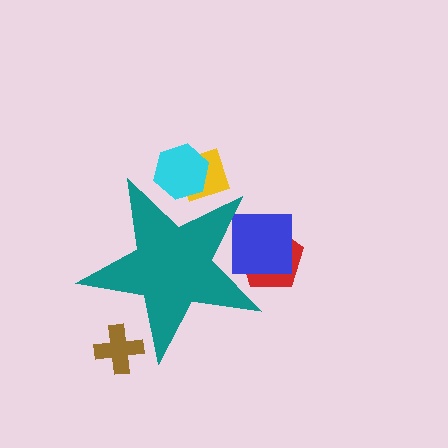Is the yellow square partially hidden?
Yes, the yellow square is partially hidden behind the teal star.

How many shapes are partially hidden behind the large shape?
5 shapes are partially hidden.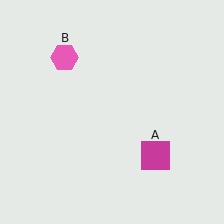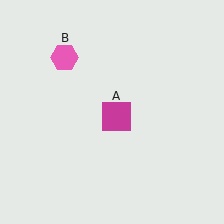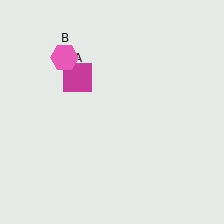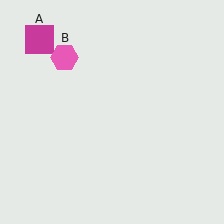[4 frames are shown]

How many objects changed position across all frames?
1 object changed position: magenta square (object A).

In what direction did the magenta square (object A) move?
The magenta square (object A) moved up and to the left.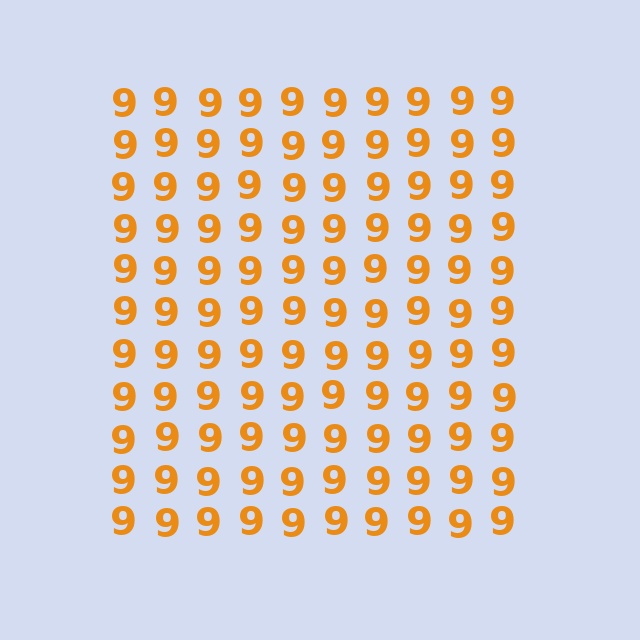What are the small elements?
The small elements are digit 9's.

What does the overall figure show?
The overall figure shows a square.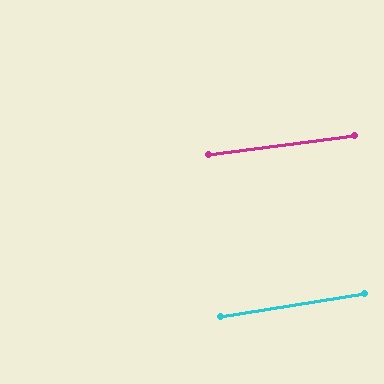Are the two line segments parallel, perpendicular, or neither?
Parallel — their directions differ by only 1.7°.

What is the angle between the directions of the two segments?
Approximately 2 degrees.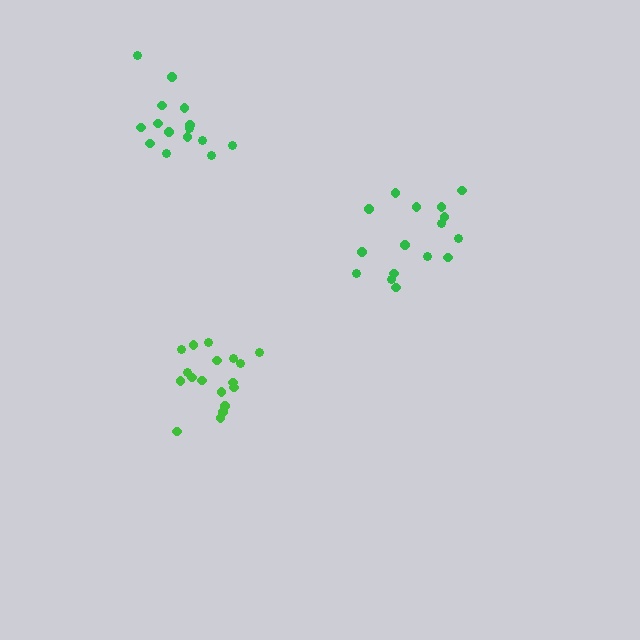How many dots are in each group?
Group 1: 16 dots, Group 2: 18 dots, Group 3: 15 dots (49 total).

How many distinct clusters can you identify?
There are 3 distinct clusters.